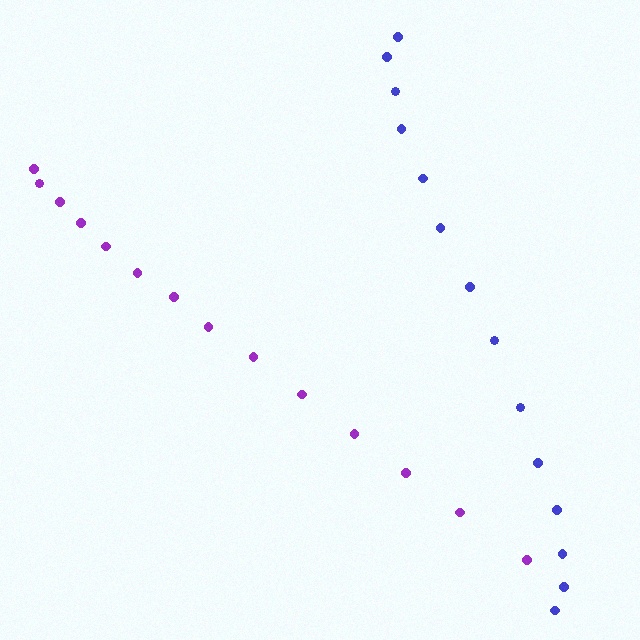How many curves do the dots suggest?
There are 2 distinct paths.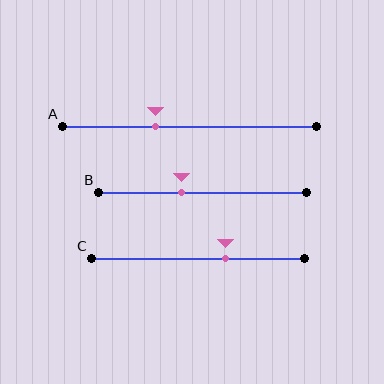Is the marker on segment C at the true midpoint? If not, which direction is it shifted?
No, the marker on segment C is shifted to the right by about 13% of the segment length.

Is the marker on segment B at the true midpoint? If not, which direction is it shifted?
No, the marker on segment B is shifted to the left by about 10% of the segment length.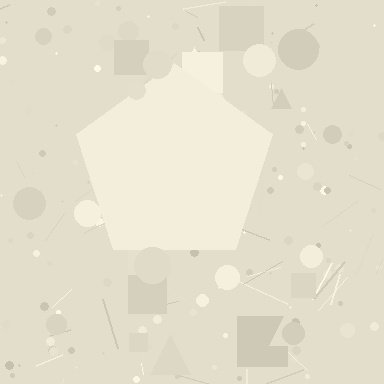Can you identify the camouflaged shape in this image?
The camouflaged shape is a pentagon.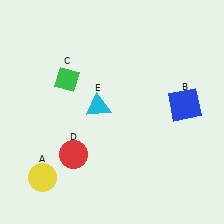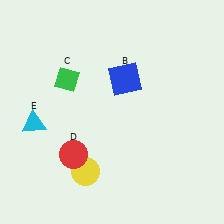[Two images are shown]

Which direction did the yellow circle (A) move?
The yellow circle (A) moved right.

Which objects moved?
The objects that moved are: the yellow circle (A), the blue square (B), the cyan triangle (E).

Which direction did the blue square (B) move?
The blue square (B) moved left.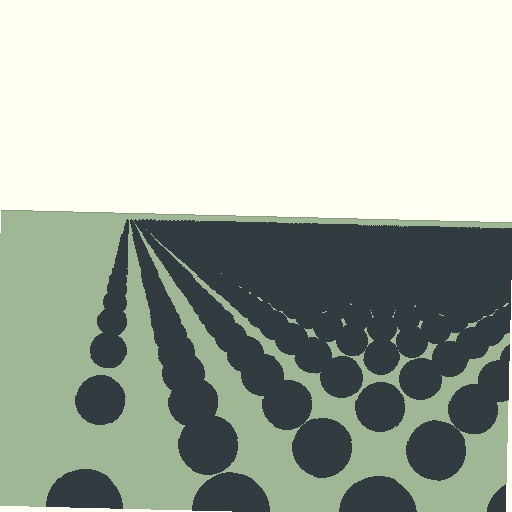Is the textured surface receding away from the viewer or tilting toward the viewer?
The surface is receding away from the viewer. Texture elements get smaller and denser toward the top.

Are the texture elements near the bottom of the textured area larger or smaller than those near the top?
Larger. Near the bottom, elements are closer to the viewer and appear at a bigger on-screen size.